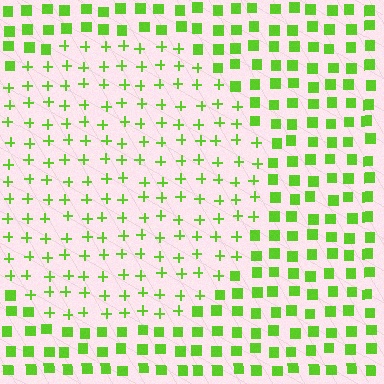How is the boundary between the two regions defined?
The boundary is defined by a change in element shape: plus signs inside vs. squares outside. All elements share the same color and spacing.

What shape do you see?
I see a circle.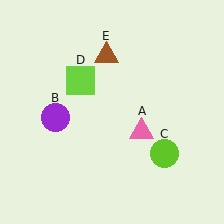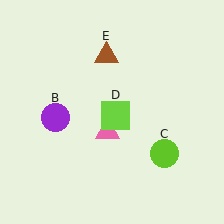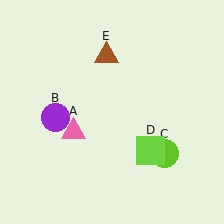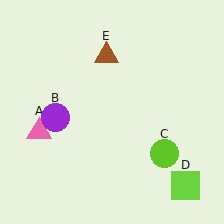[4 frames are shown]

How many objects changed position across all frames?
2 objects changed position: pink triangle (object A), lime square (object D).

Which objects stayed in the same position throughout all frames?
Purple circle (object B) and lime circle (object C) and brown triangle (object E) remained stationary.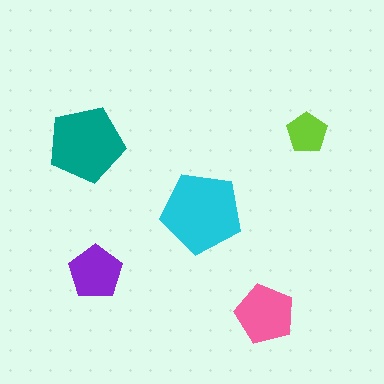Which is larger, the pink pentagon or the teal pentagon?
The teal one.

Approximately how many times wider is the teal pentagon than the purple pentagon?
About 1.5 times wider.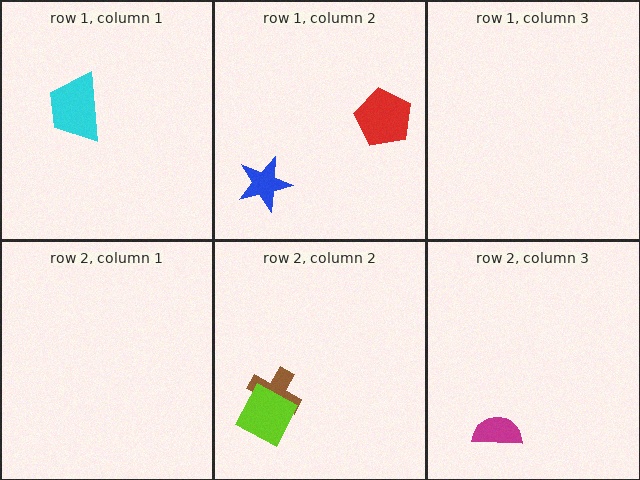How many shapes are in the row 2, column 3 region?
1.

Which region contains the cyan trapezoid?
The row 1, column 1 region.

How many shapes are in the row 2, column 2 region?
2.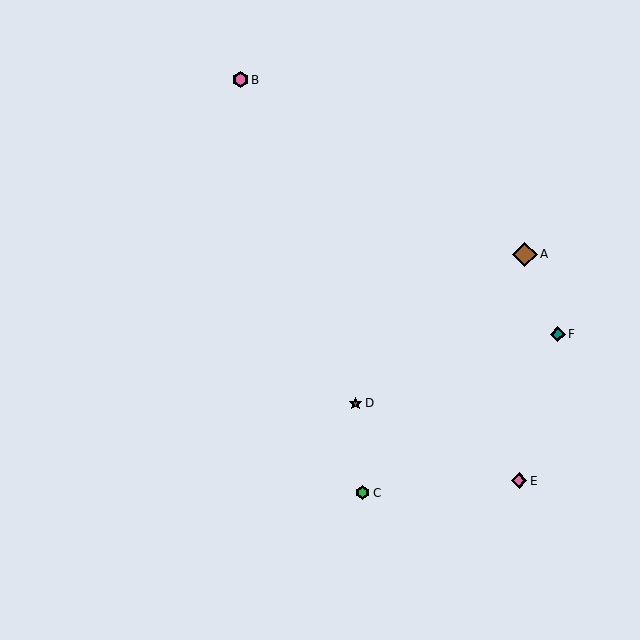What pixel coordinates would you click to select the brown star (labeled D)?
Click at (356, 403) to select the brown star D.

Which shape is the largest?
The brown diamond (labeled A) is the largest.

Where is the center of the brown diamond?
The center of the brown diamond is at (525, 254).